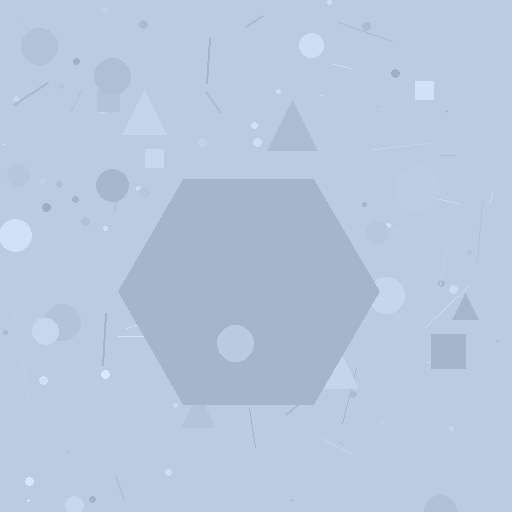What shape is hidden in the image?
A hexagon is hidden in the image.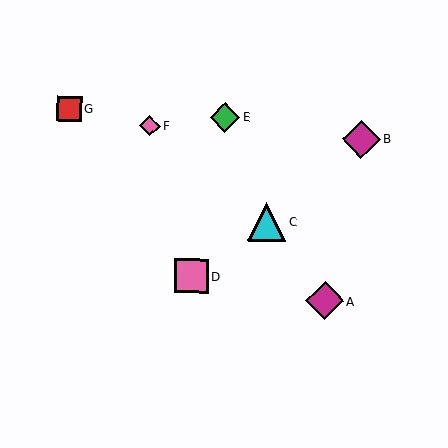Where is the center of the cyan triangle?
The center of the cyan triangle is at (267, 222).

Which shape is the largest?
The cyan triangle (labeled C) is the largest.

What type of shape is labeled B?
Shape B is a magenta diamond.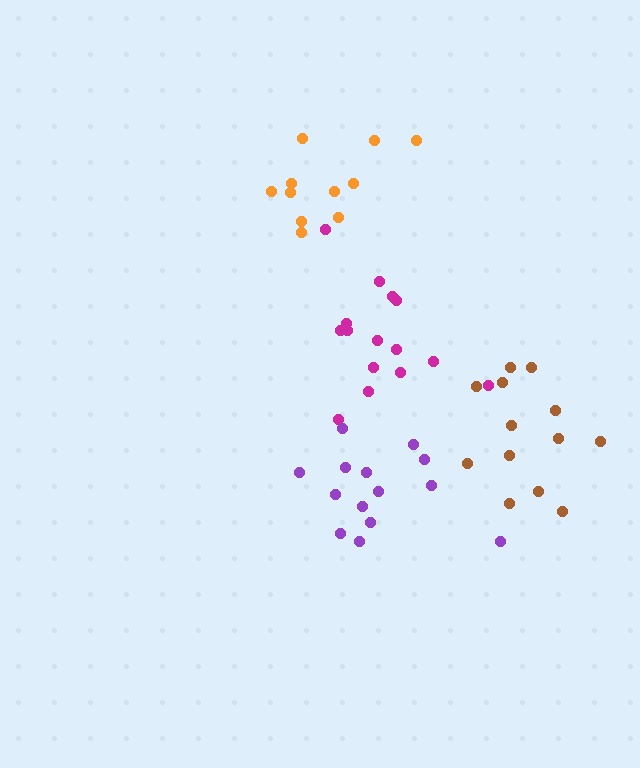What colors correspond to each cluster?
The clusters are colored: brown, magenta, purple, orange.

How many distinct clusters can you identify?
There are 4 distinct clusters.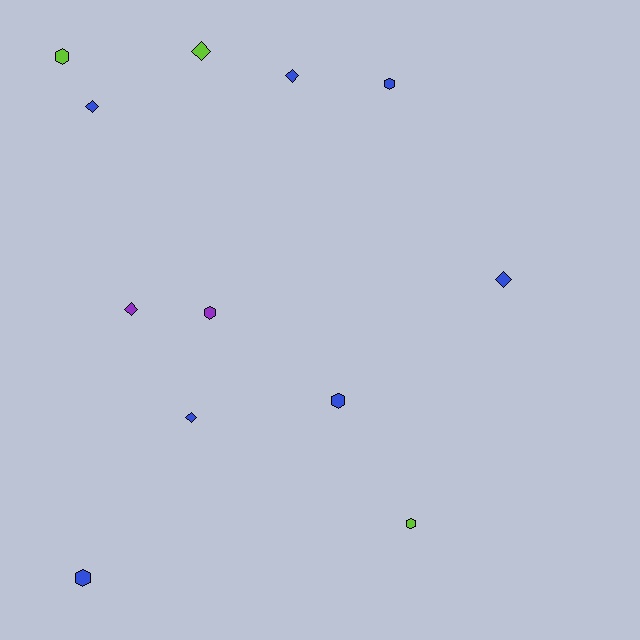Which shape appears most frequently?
Hexagon, with 6 objects.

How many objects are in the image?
There are 12 objects.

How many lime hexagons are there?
There are 2 lime hexagons.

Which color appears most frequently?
Blue, with 7 objects.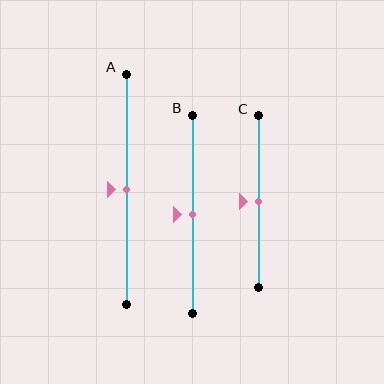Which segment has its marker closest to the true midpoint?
Segment A has its marker closest to the true midpoint.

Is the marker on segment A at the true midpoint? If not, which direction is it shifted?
Yes, the marker on segment A is at the true midpoint.